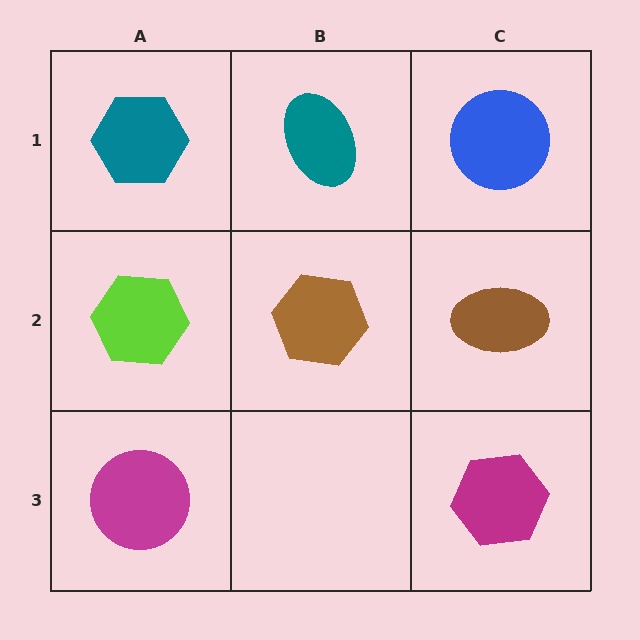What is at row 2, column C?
A brown ellipse.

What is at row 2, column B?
A brown hexagon.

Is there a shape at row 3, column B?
No, that cell is empty.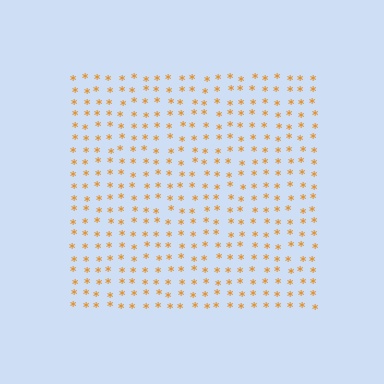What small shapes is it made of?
It is made of small asterisks.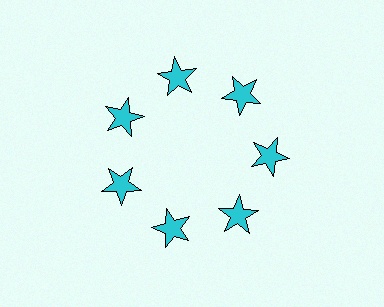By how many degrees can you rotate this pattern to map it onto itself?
The pattern maps onto itself every 51 degrees of rotation.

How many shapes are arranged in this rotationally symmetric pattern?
There are 7 shapes, arranged in 7 groups of 1.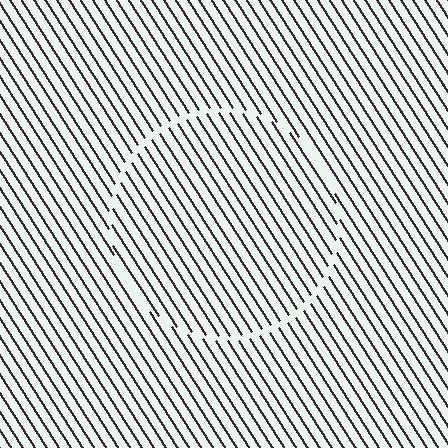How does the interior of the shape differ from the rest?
The interior of the shape contains the same grating, shifted by half a period — the contour is defined by the phase discontinuity where line-ends from the inner and outer gratings abut.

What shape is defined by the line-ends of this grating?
An illusory circle. The interior of the shape contains the same grating, shifted by half a period — the contour is defined by the phase discontinuity where line-ends from the inner and outer gratings abut.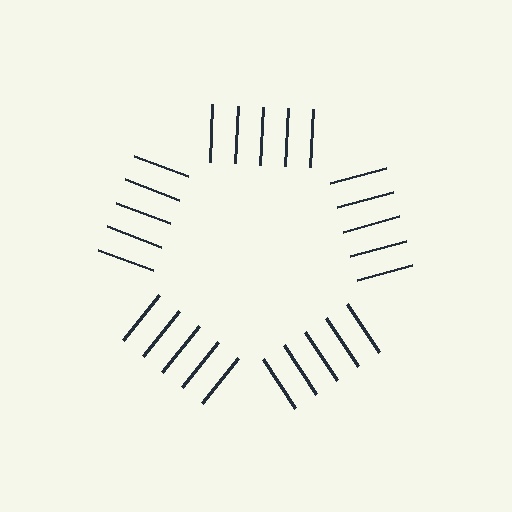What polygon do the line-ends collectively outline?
An illusory pentagon — the line segments terminate on its edges but no continuous stroke is drawn.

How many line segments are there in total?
25 — 5 along each of the 5 edges.